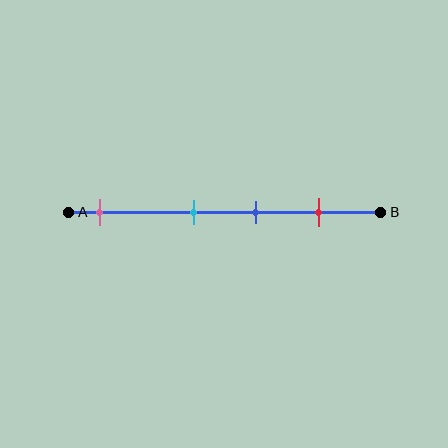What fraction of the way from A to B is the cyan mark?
The cyan mark is approximately 40% (0.4) of the way from A to B.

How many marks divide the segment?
There are 4 marks dividing the segment.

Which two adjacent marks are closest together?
The cyan and blue marks are the closest adjacent pair.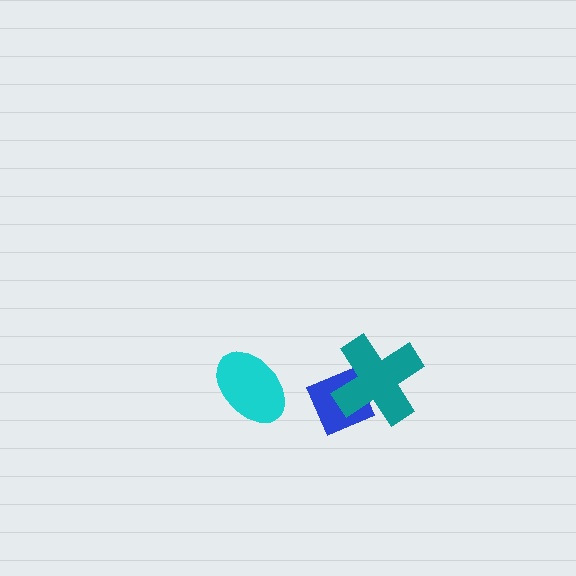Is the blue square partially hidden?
Yes, it is partially covered by another shape.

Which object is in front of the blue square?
The teal cross is in front of the blue square.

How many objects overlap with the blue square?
1 object overlaps with the blue square.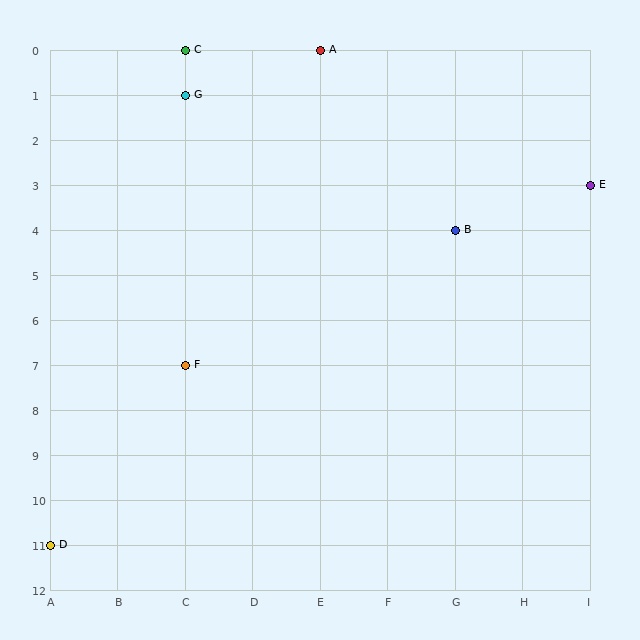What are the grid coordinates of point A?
Point A is at grid coordinates (E, 0).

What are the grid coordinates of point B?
Point B is at grid coordinates (G, 4).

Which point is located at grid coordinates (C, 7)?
Point F is at (C, 7).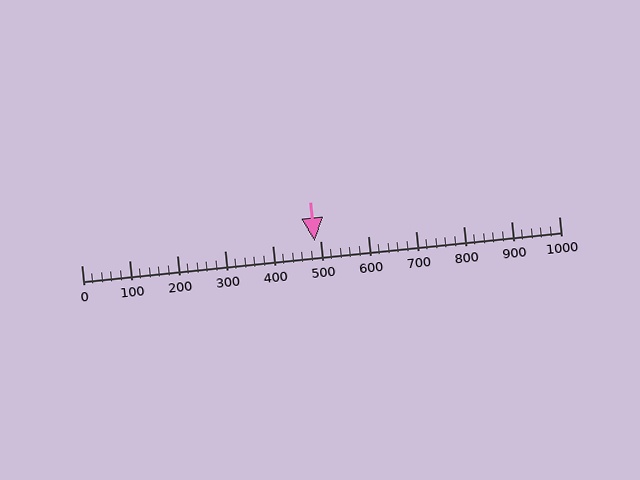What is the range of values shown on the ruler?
The ruler shows values from 0 to 1000.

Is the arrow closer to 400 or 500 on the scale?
The arrow is closer to 500.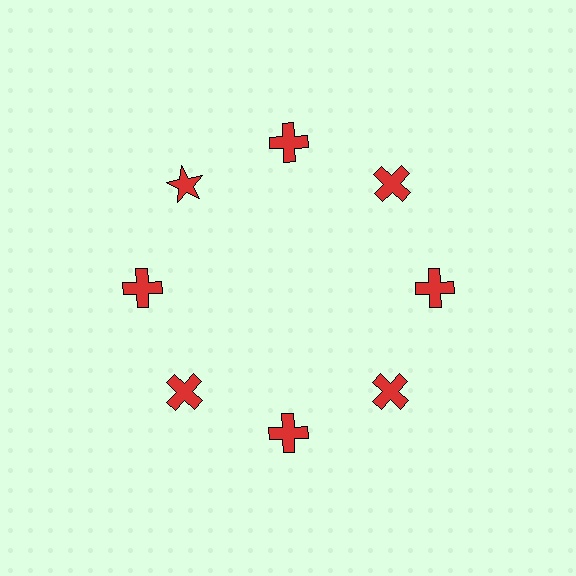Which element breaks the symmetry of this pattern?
The red star at roughly the 10 o'clock position breaks the symmetry. All other shapes are red crosses.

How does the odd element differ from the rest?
It has a different shape: star instead of cross.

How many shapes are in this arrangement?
There are 8 shapes arranged in a ring pattern.